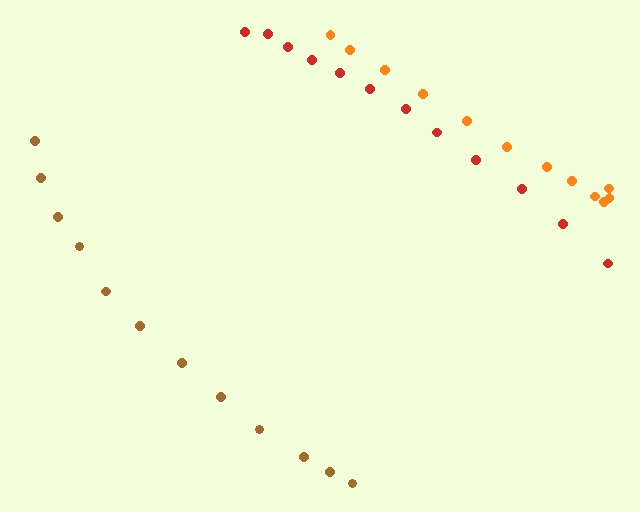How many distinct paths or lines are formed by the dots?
There are 3 distinct paths.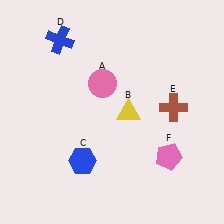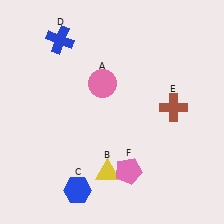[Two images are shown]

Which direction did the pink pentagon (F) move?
The pink pentagon (F) moved left.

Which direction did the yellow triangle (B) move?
The yellow triangle (B) moved down.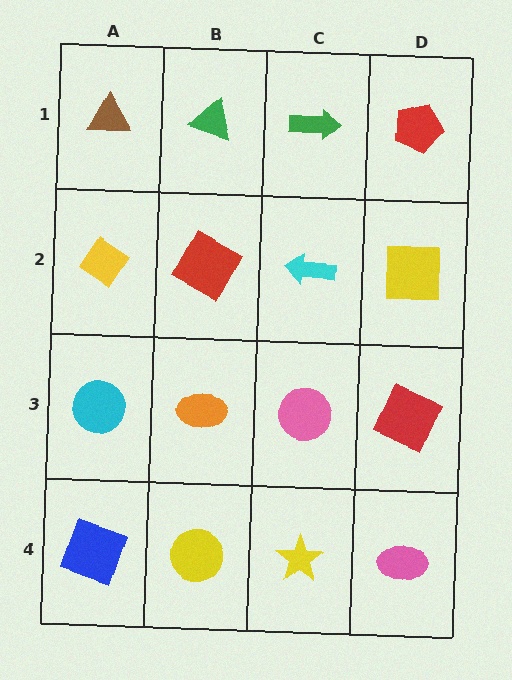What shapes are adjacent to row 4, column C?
A pink circle (row 3, column C), a yellow circle (row 4, column B), a pink ellipse (row 4, column D).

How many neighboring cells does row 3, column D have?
3.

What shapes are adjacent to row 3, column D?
A yellow square (row 2, column D), a pink ellipse (row 4, column D), a pink circle (row 3, column C).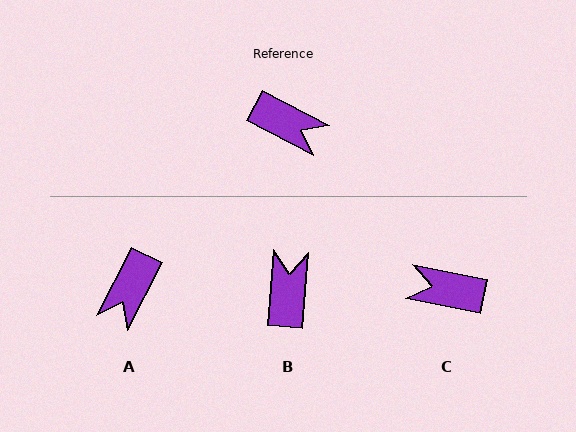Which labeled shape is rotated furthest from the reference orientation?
C, about 164 degrees away.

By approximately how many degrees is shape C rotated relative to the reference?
Approximately 164 degrees clockwise.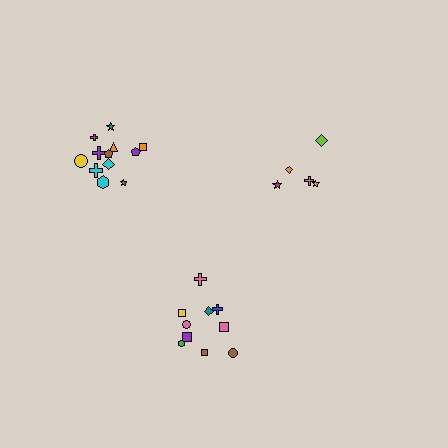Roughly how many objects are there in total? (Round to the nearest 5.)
Roughly 25 objects in total.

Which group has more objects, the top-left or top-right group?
The top-left group.